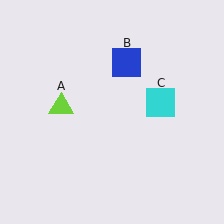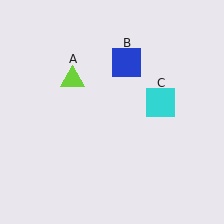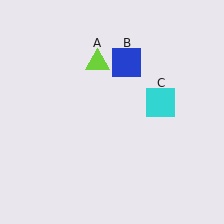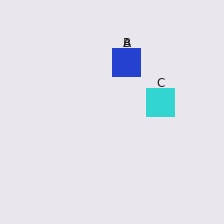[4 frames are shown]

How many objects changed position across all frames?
1 object changed position: lime triangle (object A).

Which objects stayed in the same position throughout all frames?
Blue square (object B) and cyan square (object C) remained stationary.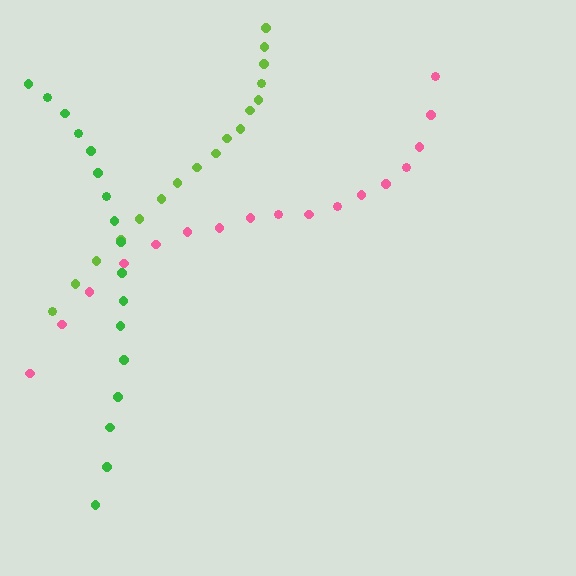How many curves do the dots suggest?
There are 3 distinct paths.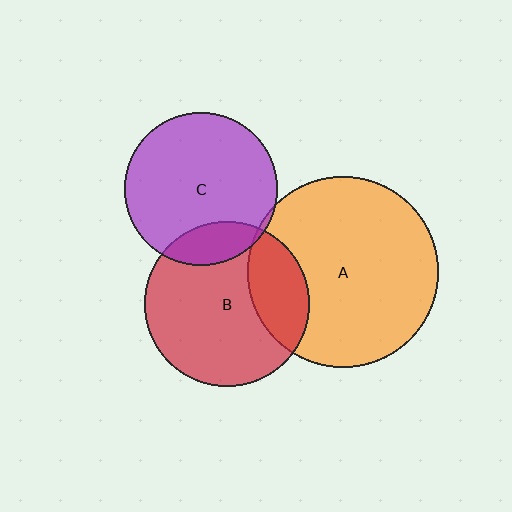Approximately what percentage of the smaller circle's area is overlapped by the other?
Approximately 25%.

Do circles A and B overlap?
Yes.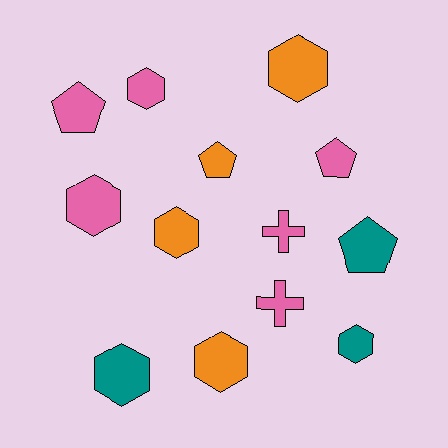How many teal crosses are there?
There are no teal crosses.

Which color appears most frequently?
Pink, with 6 objects.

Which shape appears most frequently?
Hexagon, with 7 objects.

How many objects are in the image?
There are 13 objects.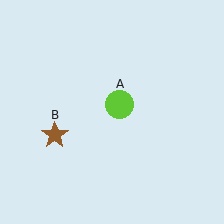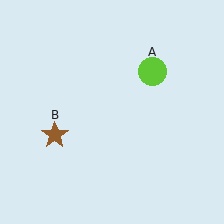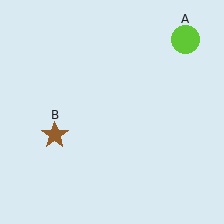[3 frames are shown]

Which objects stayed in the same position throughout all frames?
Brown star (object B) remained stationary.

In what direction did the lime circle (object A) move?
The lime circle (object A) moved up and to the right.